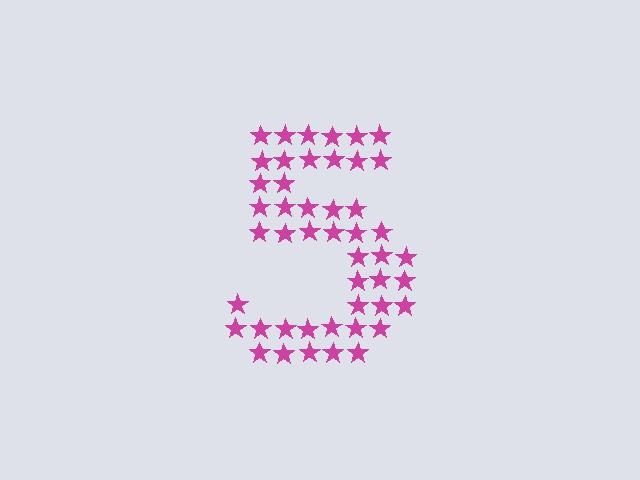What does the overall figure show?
The overall figure shows the digit 5.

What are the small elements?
The small elements are stars.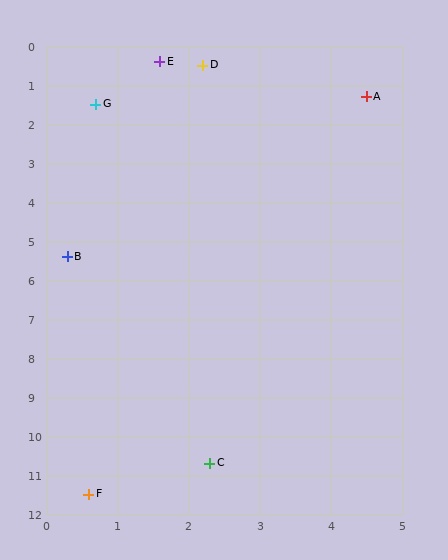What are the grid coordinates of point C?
Point C is at approximately (2.3, 10.7).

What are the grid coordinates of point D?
Point D is at approximately (2.2, 0.5).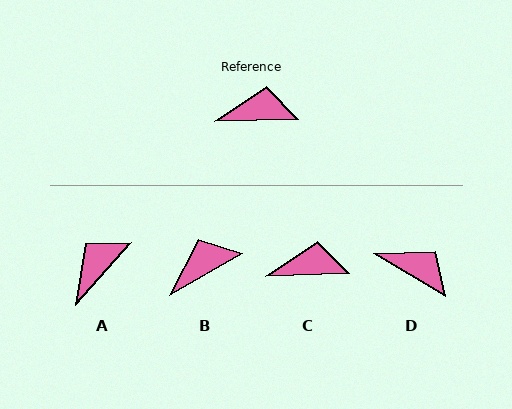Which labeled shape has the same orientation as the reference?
C.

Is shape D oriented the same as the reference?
No, it is off by about 32 degrees.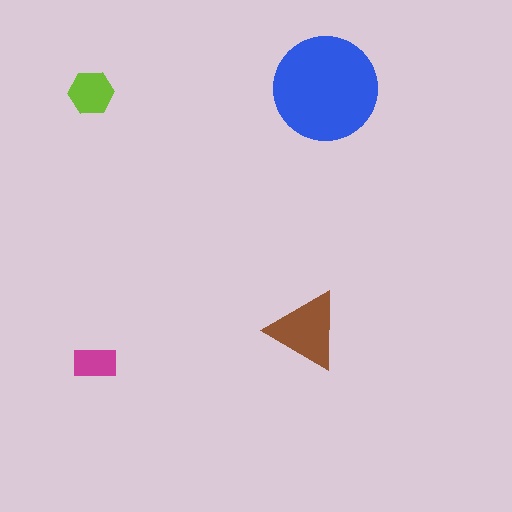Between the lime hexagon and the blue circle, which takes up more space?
The blue circle.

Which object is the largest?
The blue circle.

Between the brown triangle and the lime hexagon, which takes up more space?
The brown triangle.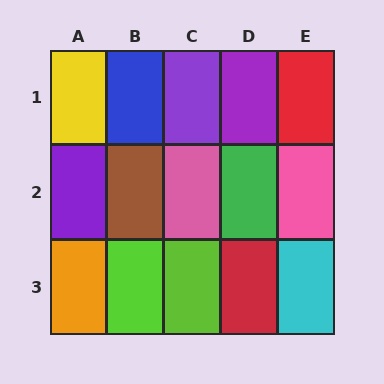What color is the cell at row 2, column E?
Pink.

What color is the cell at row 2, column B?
Brown.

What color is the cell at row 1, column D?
Purple.